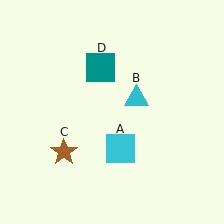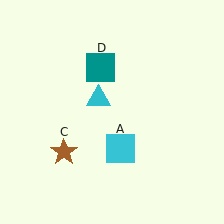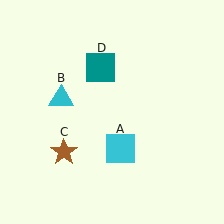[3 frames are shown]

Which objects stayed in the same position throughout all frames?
Cyan square (object A) and brown star (object C) and teal square (object D) remained stationary.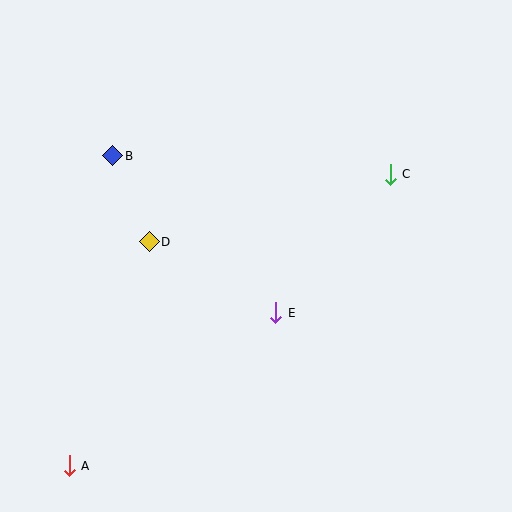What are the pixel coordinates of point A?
Point A is at (69, 466).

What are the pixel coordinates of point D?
Point D is at (149, 242).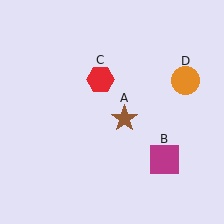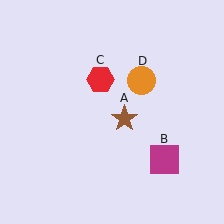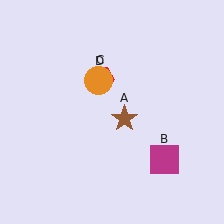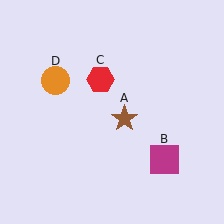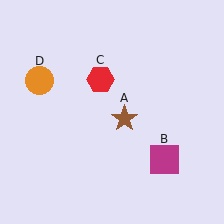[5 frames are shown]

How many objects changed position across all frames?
1 object changed position: orange circle (object D).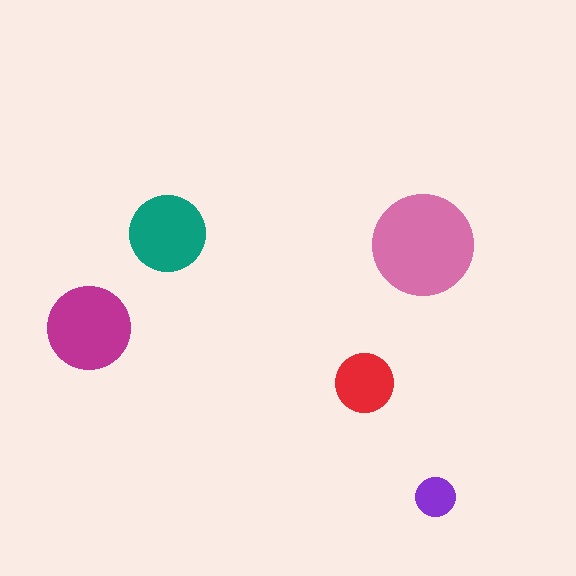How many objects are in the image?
There are 5 objects in the image.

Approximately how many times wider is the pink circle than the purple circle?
About 2.5 times wider.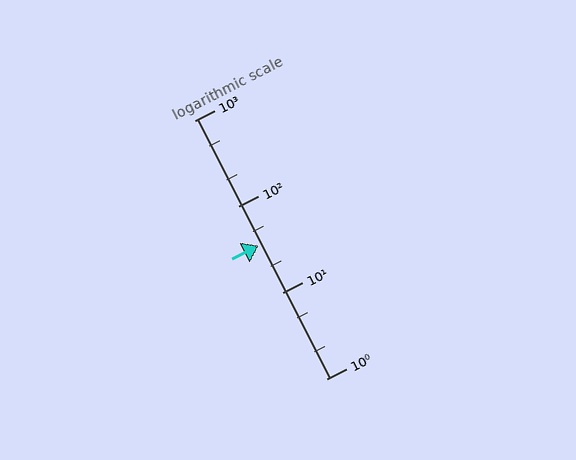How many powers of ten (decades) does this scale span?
The scale spans 3 decades, from 1 to 1000.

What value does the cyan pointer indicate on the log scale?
The pointer indicates approximately 35.